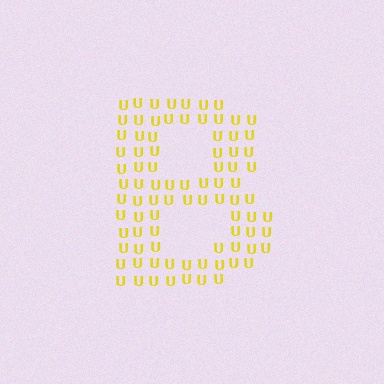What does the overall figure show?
The overall figure shows the letter B.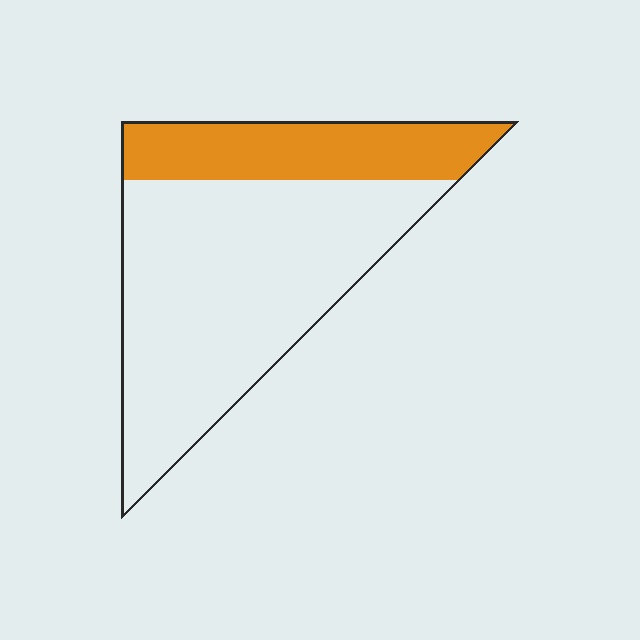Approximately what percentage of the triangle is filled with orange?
Approximately 25%.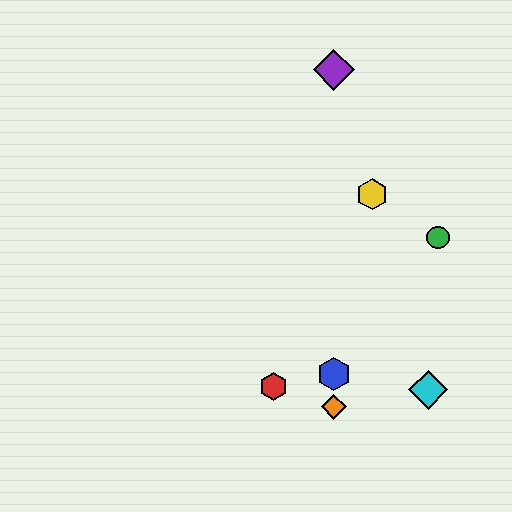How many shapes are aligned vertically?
3 shapes (the blue hexagon, the purple diamond, the orange diamond) are aligned vertically.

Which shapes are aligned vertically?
The blue hexagon, the purple diamond, the orange diamond are aligned vertically.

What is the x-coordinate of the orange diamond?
The orange diamond is at x≈334.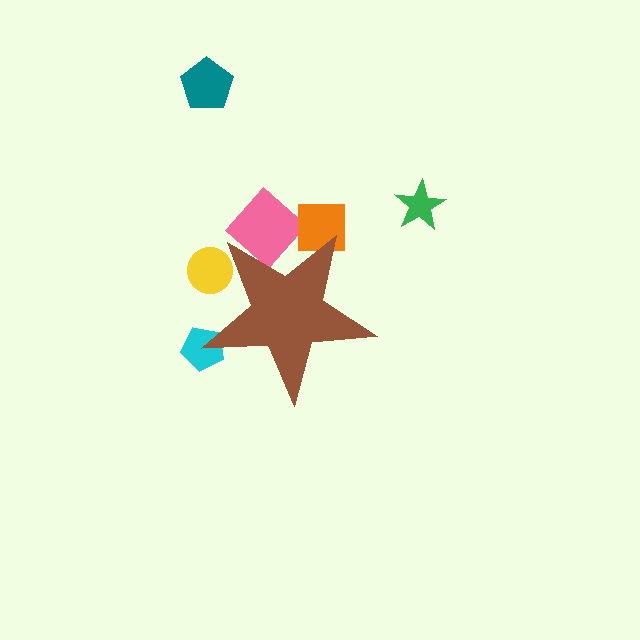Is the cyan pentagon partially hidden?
Yes, the cyan pentagon is partially hidden behind the brown star.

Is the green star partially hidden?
No, the green star is fully visible.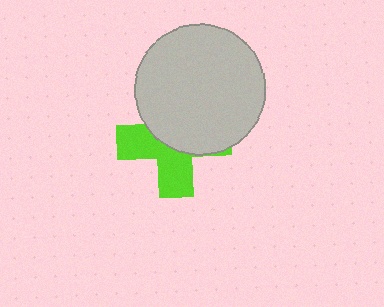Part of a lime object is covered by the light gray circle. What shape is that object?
It is a cross.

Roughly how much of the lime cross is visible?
About half of it is visible (roughly 46%).